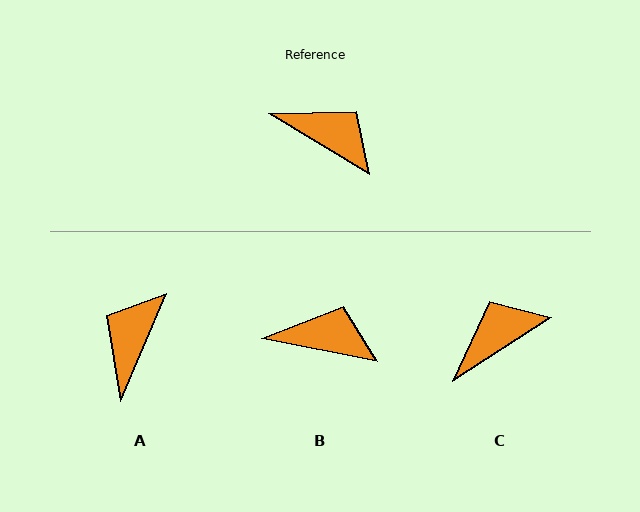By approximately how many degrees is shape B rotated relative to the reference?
Approximately 20 degrees counter-clockwise.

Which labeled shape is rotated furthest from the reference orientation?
A, about 98 degrees away.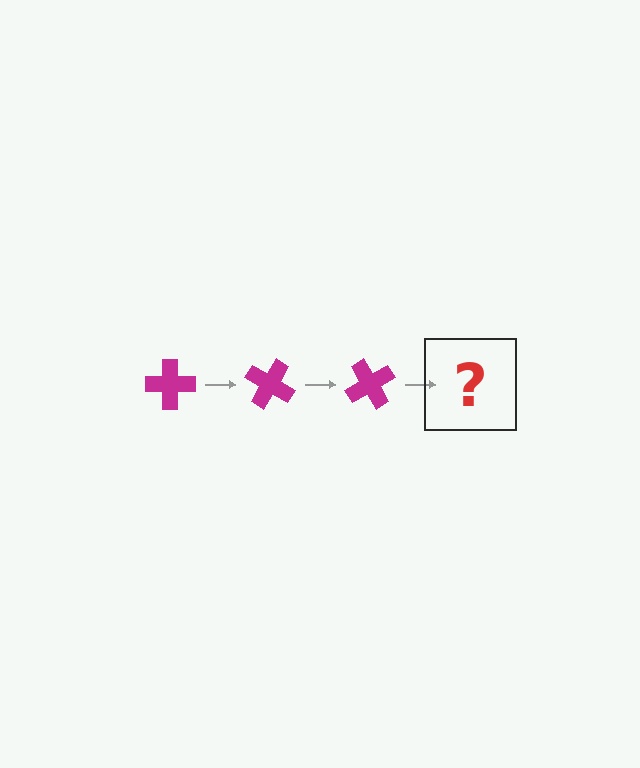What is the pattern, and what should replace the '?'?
The pattern is that the cross rotates 30 degrees each step. The '?' should be a magenta cross rotated 90 degrees.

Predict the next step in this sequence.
The next step is a magenta cross rotated 90 degrees.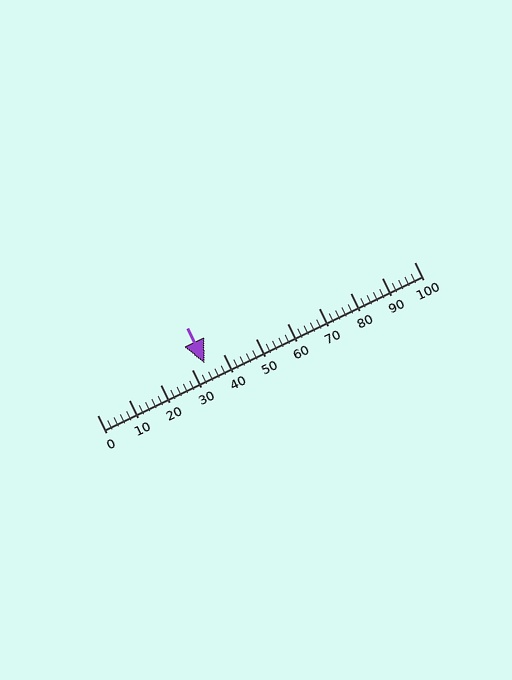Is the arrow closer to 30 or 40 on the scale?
The arrow is closer to 30.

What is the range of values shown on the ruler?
The ruler shows values from 0 to 100.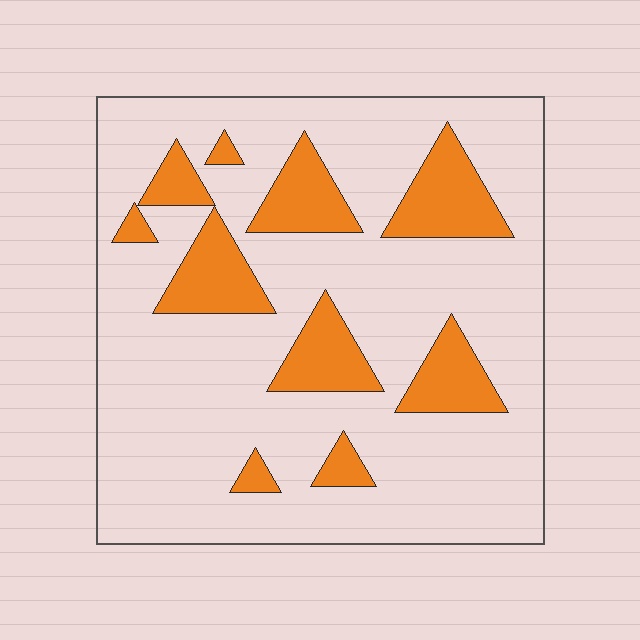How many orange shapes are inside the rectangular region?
10.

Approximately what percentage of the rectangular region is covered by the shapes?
Approximately 20%.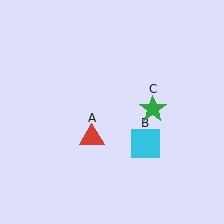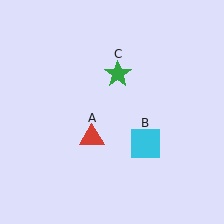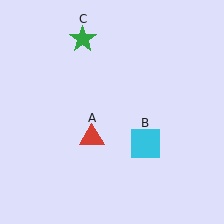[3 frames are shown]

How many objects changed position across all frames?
1 object changed position: green star (object C).